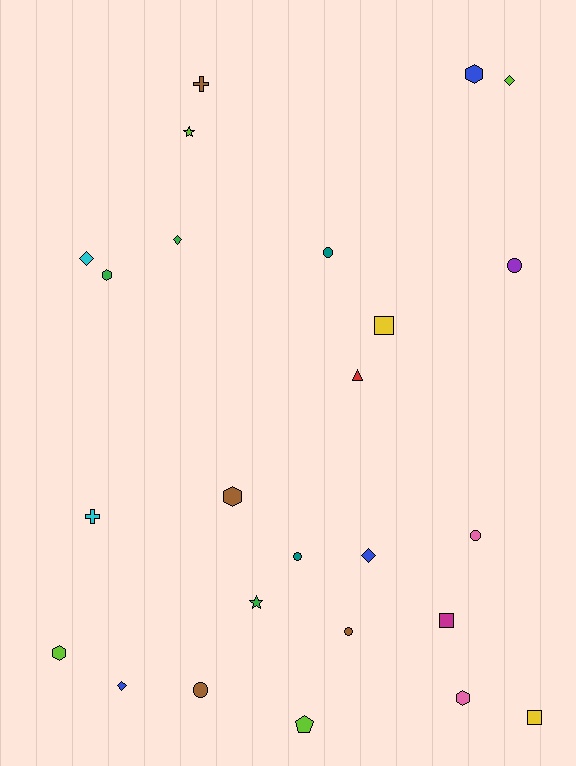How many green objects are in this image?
There are 3 green objects.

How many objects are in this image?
There are 25 objects.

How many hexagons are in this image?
There are 5 hexagons.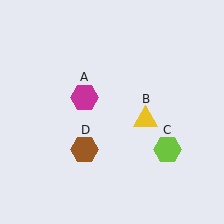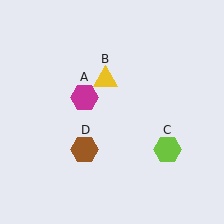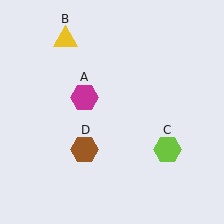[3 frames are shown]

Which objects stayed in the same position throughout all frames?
Magenta hexagon (object A) and lime hexagon (object C) and brown hexagon (object D) remained stationary.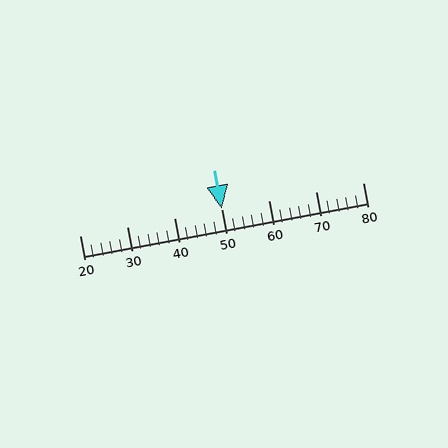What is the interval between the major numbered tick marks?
The major tick marks are spaced 10 units apart.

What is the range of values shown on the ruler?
The ruler shows values from 20 to 80.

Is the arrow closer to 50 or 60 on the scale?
The arrow is closer to 50.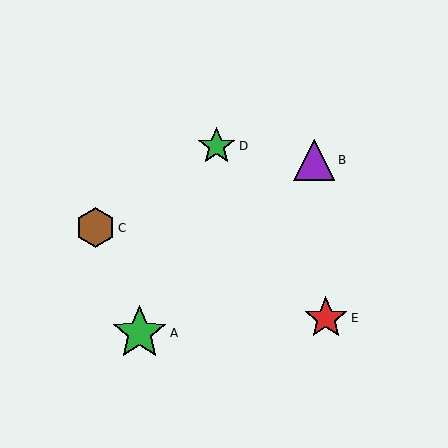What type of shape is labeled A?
Shape A is a green star.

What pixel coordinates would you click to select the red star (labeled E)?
Click at (326, 318) to select the red star E.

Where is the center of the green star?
The center of the green star is at (217, 146).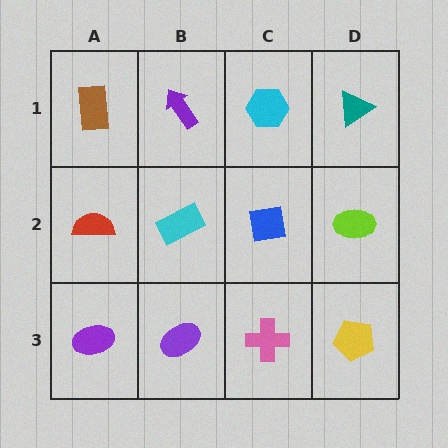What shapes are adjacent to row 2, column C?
A cyan hexagon (row 1, column C), a pink cross (row 3, column C), a cyan rectangle (row 2, column B), a lime ellipse (row 2, column D).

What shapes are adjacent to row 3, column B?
A cyan rectangle (row 2, column B), a purple ellipse (row 3, column A), a pink cross (row 3, column C).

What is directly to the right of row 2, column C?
A lime ellipse.